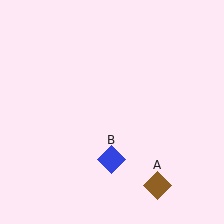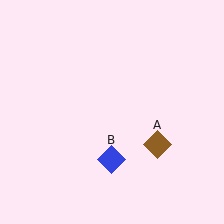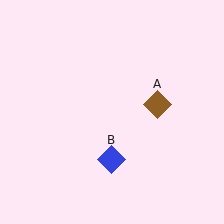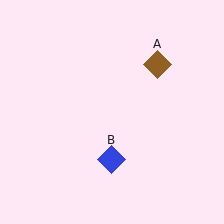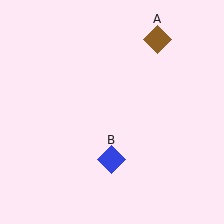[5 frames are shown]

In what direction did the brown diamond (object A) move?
The brown diamond (object A) moved up.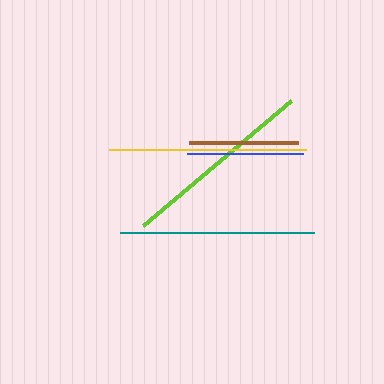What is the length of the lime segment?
The lime segment is approximately 193 pixels long.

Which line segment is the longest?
The yellow line is the longest at approximately 197 pixels.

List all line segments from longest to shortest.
From longest to shortest: yellow, teal, lime, blue, brown.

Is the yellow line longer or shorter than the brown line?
The yellow line is longer than the brown line.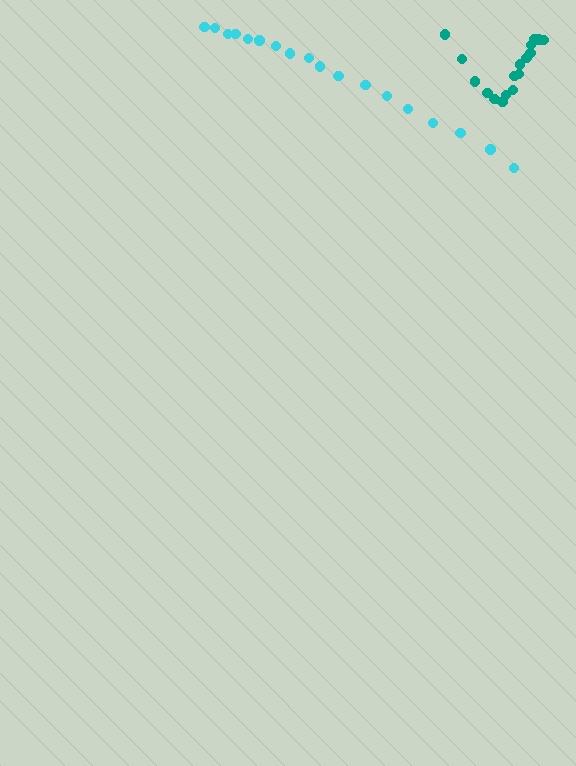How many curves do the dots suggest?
There are 2 distinct paths.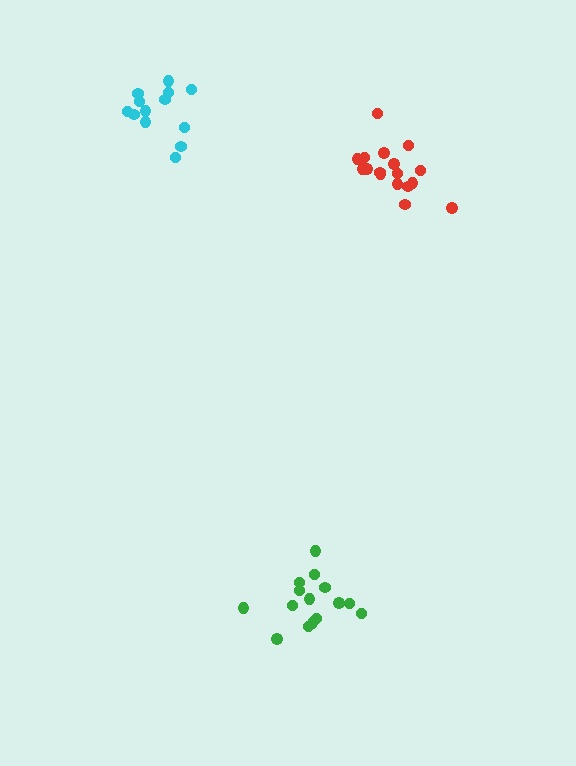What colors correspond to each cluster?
The clusters are colored: red, green, cyan.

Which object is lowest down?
The green cluster is bottommost.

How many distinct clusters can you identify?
There are 3 distinct clusters.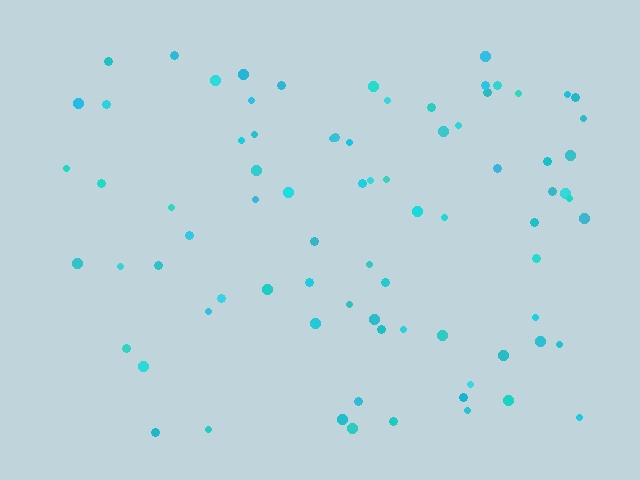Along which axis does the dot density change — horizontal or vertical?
Horizontal.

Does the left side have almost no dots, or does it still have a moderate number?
Still a moderate number, just noticeably fewer than the right.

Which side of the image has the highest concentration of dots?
The right.